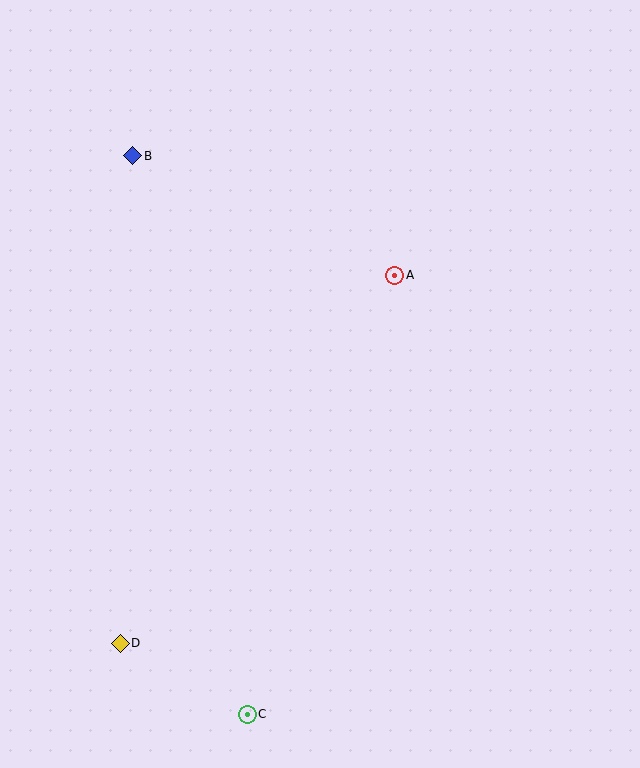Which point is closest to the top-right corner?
Point A is closest to the top-right corner.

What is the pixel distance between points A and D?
The distance between A and D is 459 pixels.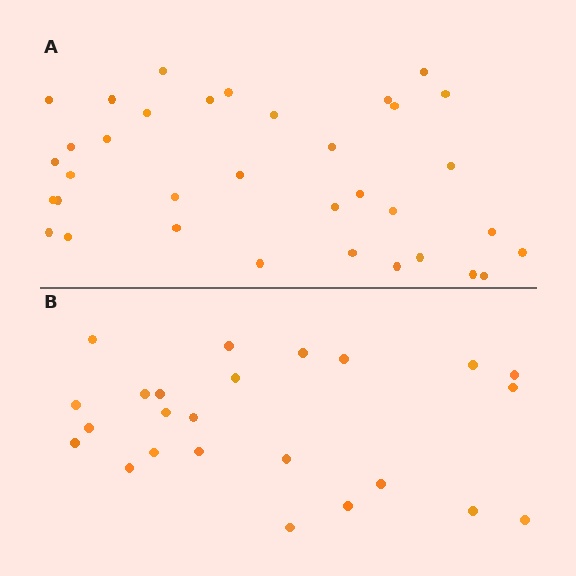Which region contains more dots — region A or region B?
Region A (the top region) has more dots.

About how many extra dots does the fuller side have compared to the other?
Region A has roughly 12 or so more dots than region B.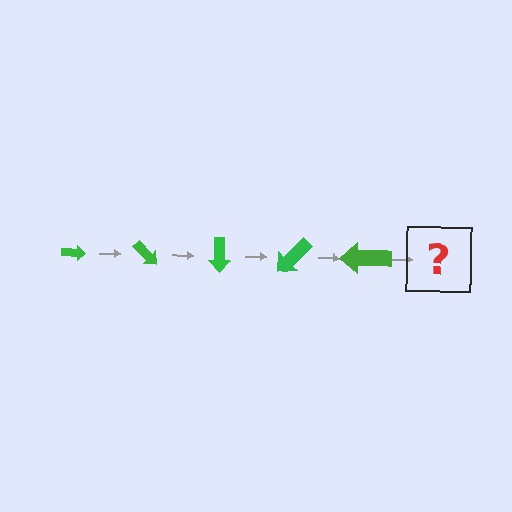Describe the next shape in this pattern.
It should be an arrow, larger than the previous one and rotated 225 degrees from the start.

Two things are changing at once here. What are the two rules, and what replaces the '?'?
The two rules are that the arrow grows larger each step and it rotates 45 degrees each step. The '?' should be an arrow, larger than the previous one and rotated 225 degrees from the start.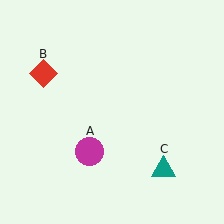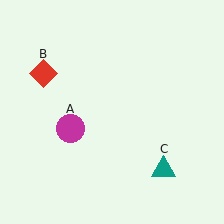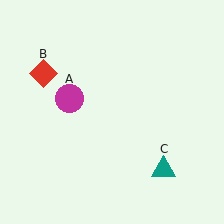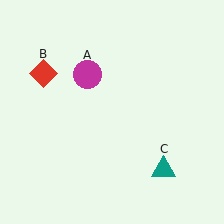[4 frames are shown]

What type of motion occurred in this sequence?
The magenta circle (object A) rotated clockwise around the center of the scene.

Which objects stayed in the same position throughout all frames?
Red diamond (object B) and teal triangle (object C) remained stationary.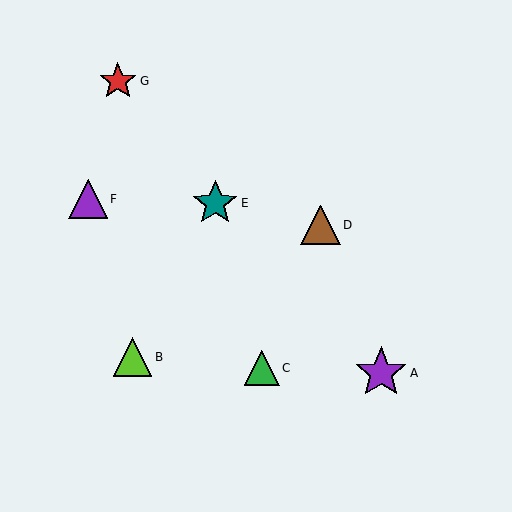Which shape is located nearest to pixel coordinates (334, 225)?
The brown triangle (labeled D) at (321, 225) is nearest to that location.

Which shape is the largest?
The purple star (labeled A) is the largest.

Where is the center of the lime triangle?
The center of the lime triangle is at (133, 357).